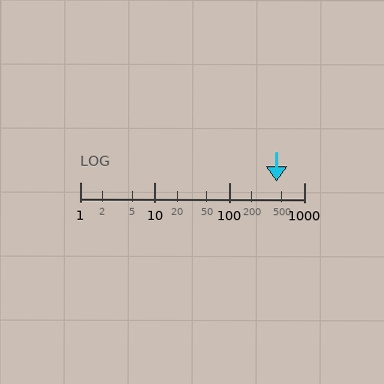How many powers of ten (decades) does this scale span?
The scale spans 3 decades, from 1 to 1000.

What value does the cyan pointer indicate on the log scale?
The pointer indicates approximately 430.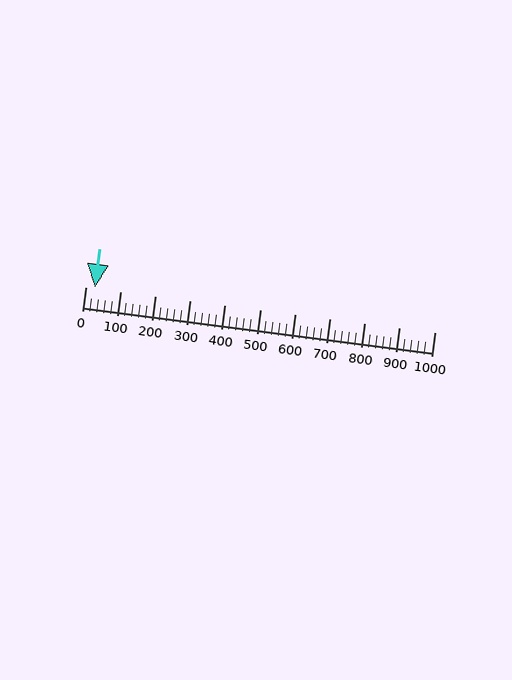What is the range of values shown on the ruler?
The ruler shows values from 0 to 1000.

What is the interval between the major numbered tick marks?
The major tick marks are spaced 100 units apart.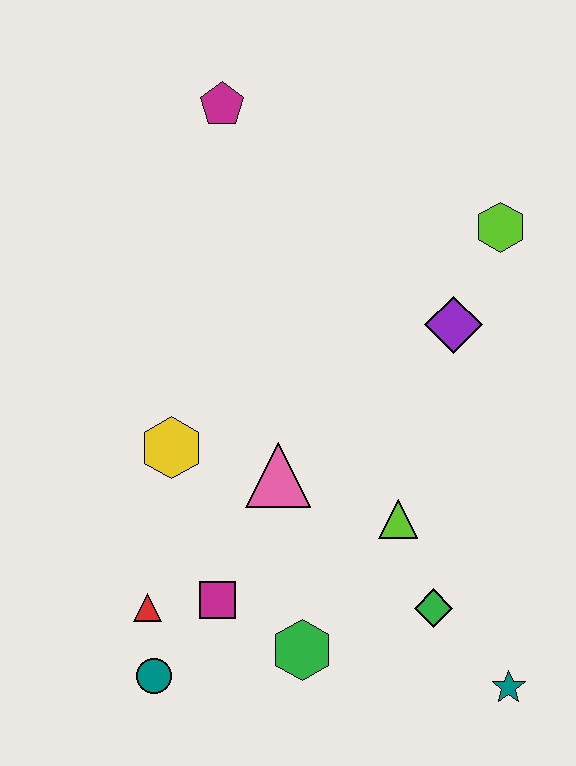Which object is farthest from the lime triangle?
The magenta pentagon is farthest from the lime triangle.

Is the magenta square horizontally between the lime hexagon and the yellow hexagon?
Yes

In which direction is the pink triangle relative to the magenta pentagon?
The pink triangle is below the magenta pentagon.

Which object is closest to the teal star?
The green diamond is closest to the teal star.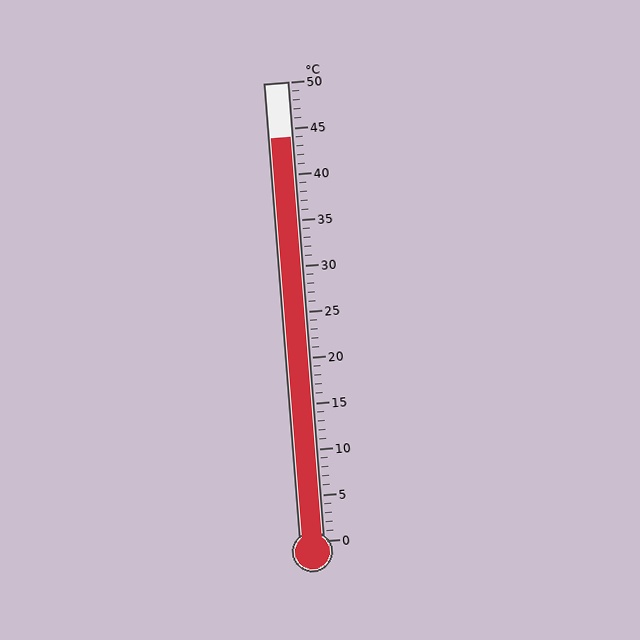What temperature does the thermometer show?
The thermometer shows approximately 44°C.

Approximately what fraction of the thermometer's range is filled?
The thermometer is filled to approximately 90% of its range.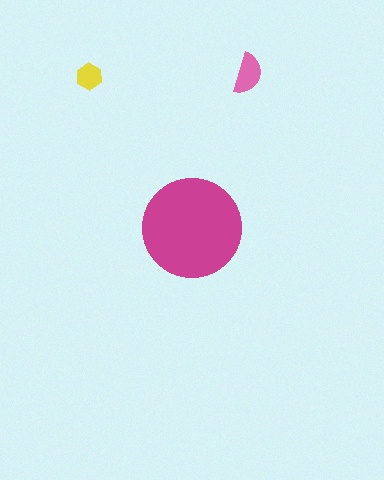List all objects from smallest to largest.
The yellow hexagon, the pink semicircle, the magenta circle.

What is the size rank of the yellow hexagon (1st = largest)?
3rd.